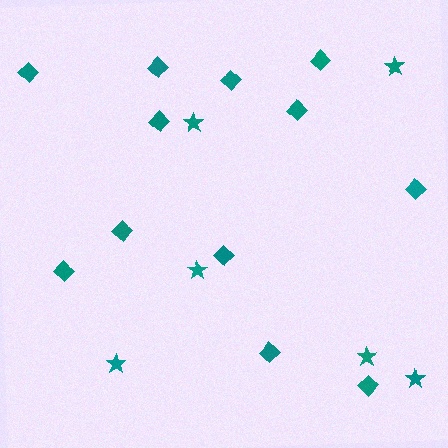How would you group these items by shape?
There are 2 groups: one group of stars (6) and one group of diamonds (12).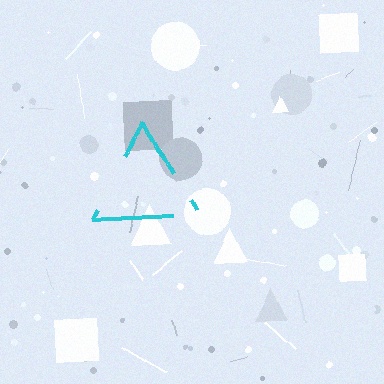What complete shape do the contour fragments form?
The contour fragments form a triangle.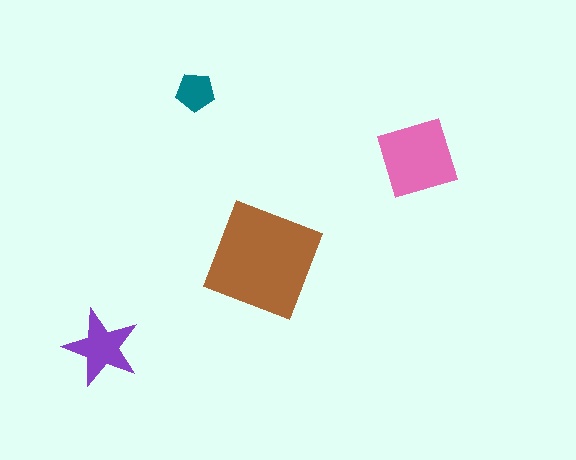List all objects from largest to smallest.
The brown square, the pink diamond, the purple star, the teal pentagon.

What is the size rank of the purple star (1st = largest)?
3rd.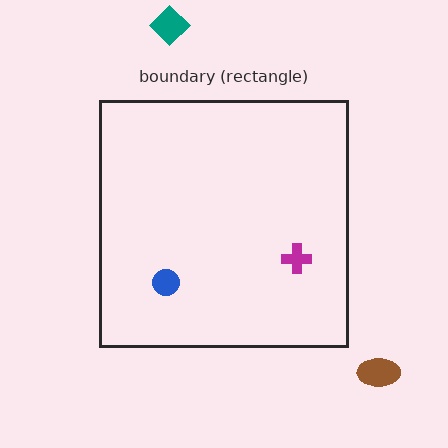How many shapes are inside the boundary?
2 inside, 2 outside.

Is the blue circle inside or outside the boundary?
Inside.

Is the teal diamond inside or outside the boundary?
Outside.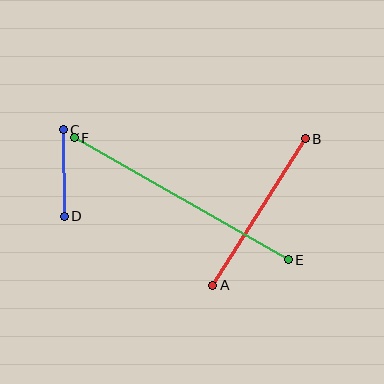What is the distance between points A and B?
The distance is approximately 173 pixels.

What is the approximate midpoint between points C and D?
The midpoint is at approximately (64, 173) pixels.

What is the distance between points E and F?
The distance is approximately 246 pixels.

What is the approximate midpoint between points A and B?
The midpoint is at approximately (259, 212) pixels.